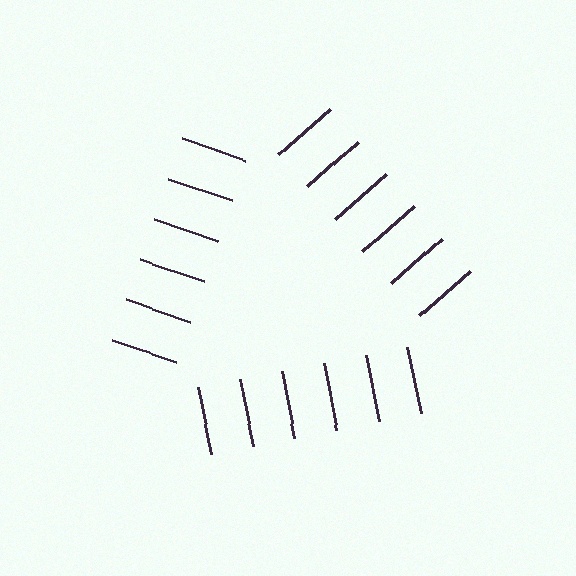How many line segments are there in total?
18 — 6 along each of the 3 edges.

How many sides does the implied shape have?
3 sides — the line-ends trace a triangle.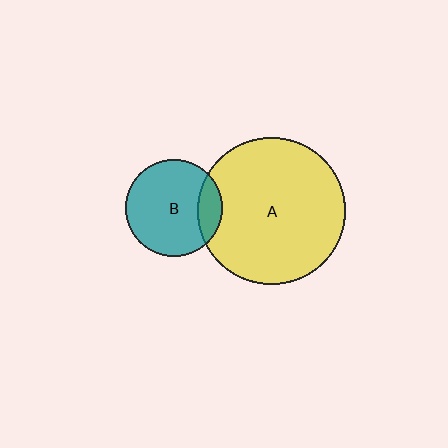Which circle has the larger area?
Circle A (yellow).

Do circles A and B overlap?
Yes.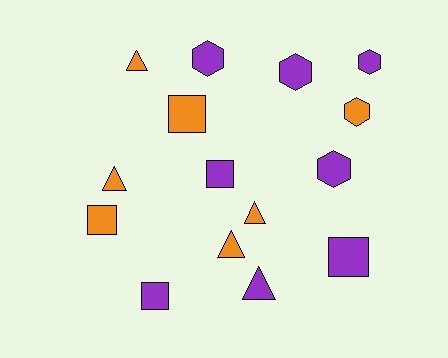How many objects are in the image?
There are 15 objects.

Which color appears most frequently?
Purple, with 8 objects.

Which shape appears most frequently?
Triangle, with 5 objects.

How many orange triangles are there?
There are 4 orange triangles.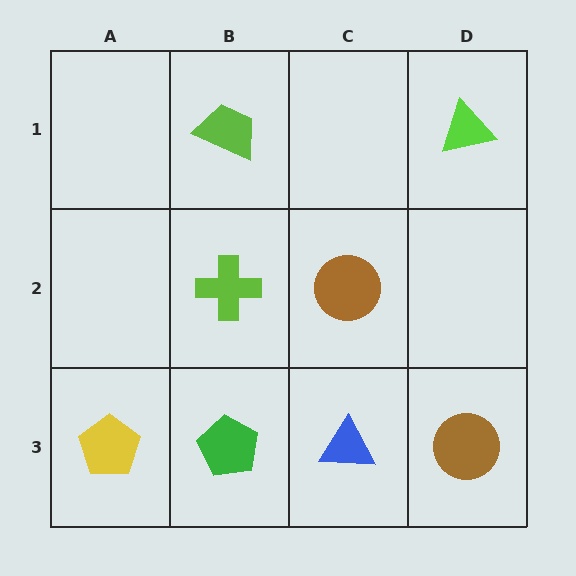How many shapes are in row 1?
2 shapes.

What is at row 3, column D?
A brown circle.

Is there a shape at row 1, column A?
No, that cell is empty.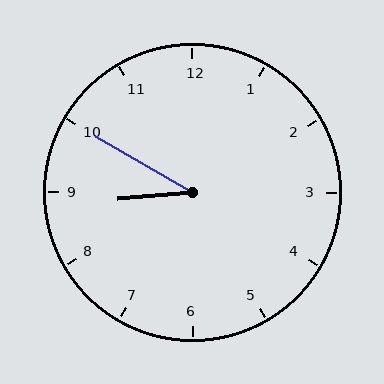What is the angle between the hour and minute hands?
Approximately 35 degrees.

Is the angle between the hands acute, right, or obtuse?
It is acute.